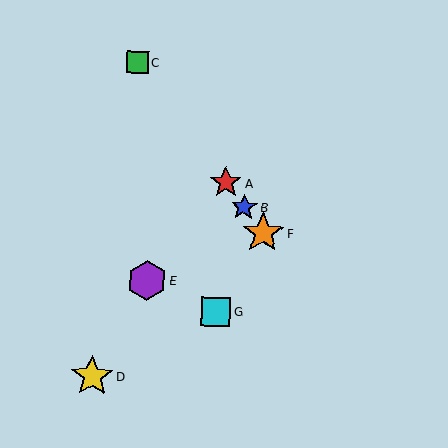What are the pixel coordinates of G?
Object G is at (216, 312).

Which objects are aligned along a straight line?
Objects A, B, C, F are aligned along a straight line.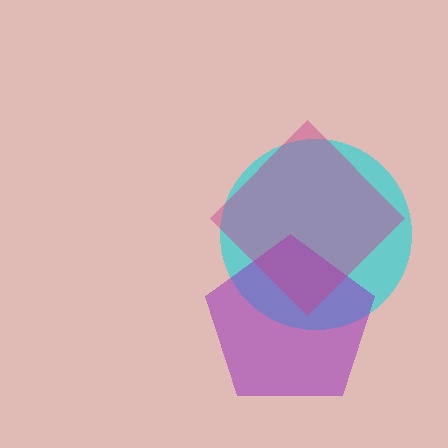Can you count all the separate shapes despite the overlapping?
Yes, there are 3 separate shapes.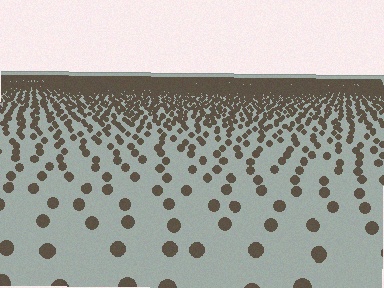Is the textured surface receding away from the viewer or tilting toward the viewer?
The surface is receding away from the viewer. Texture elements get smaller and denser toward the top.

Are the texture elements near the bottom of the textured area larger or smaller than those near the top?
Larger. Near the bottom, elements are closer to the viewer and appear at a bigger on-screen size.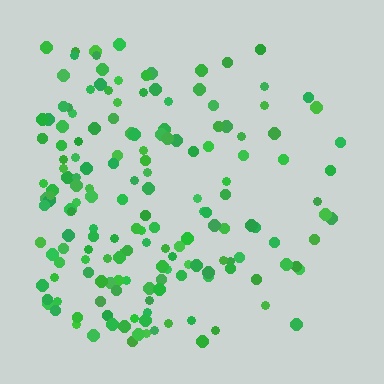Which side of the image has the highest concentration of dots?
The left.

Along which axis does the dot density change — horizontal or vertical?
Horizontal.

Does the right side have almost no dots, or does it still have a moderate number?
Still a moderate number, just noticeably fewer than the left.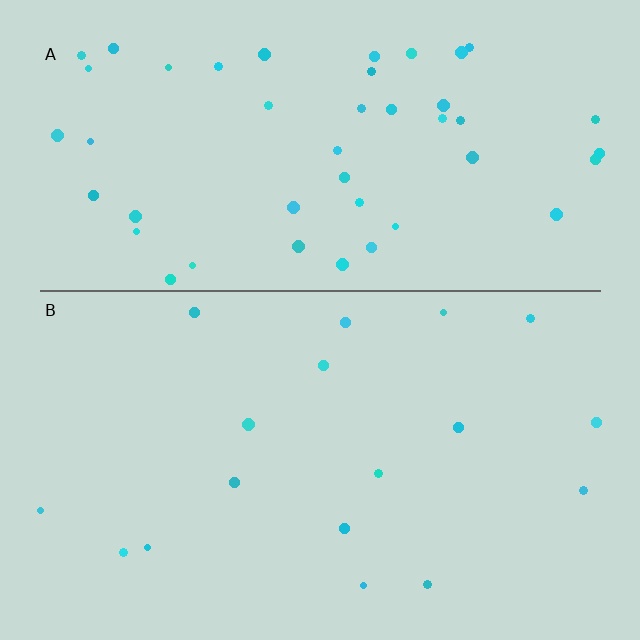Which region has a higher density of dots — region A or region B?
A (the top).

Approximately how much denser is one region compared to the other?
Approximately 2.7× — region A over region B.